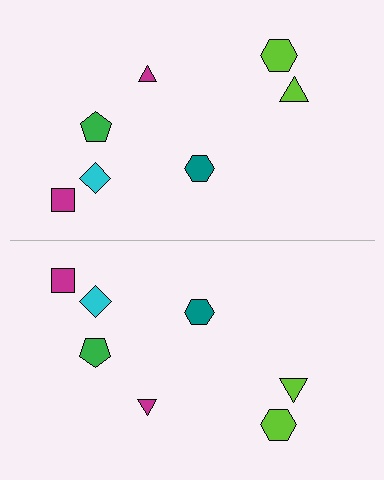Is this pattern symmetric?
Yes, this pattern has bilateral (reflection) symmetry.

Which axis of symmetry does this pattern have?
The pattern has a horizontal axis of symmetry running through the center of the image.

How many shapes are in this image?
There are 14 shapes in this image.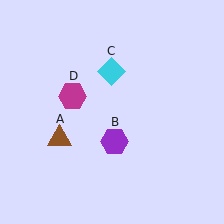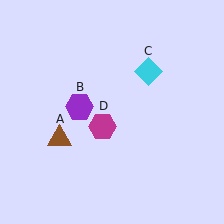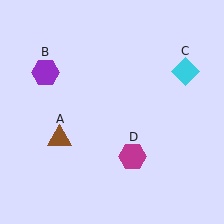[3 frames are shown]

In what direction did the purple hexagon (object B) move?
The purple hexagon (object B) moved up and to the left.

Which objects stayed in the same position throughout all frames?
Brown triangle (object A) remained stationary.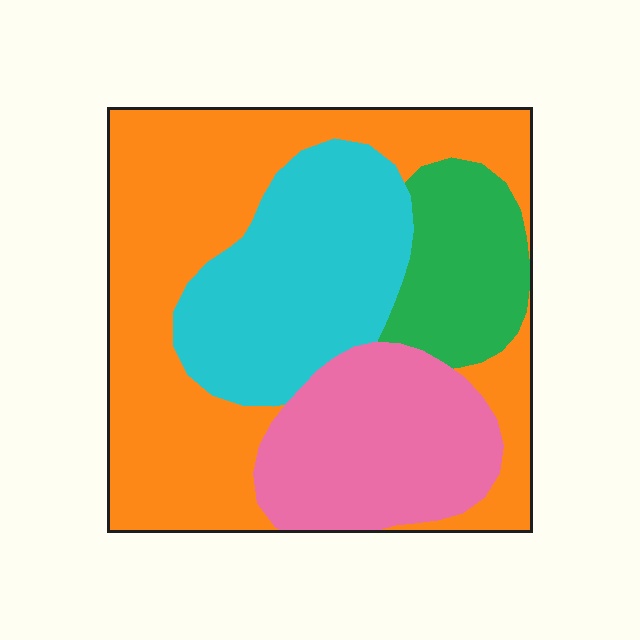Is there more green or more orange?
Orange.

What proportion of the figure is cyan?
Cyan takes up about one quarter (1/4) of the figure.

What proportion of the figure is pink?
Pink takes up about one fifth (1/5) of the figure.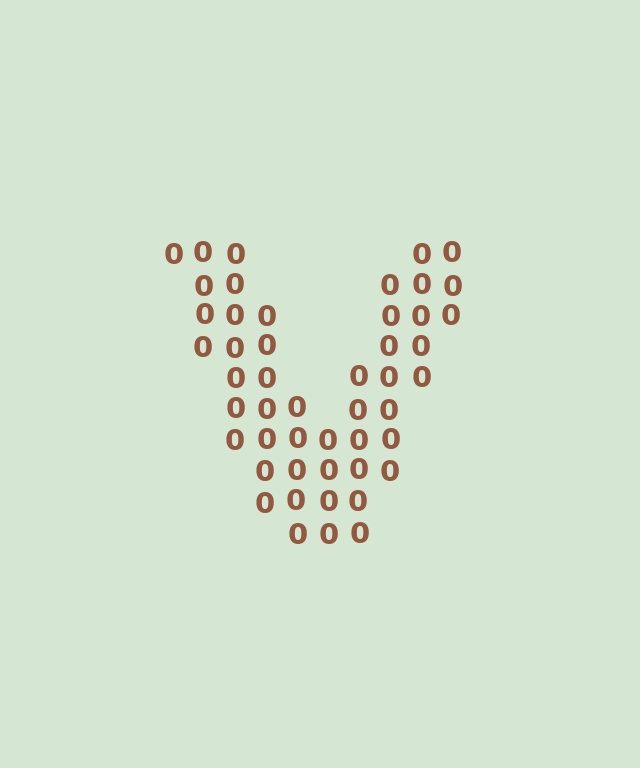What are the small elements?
The small elements are digit 0's.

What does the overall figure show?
The overall figure shows the letter V.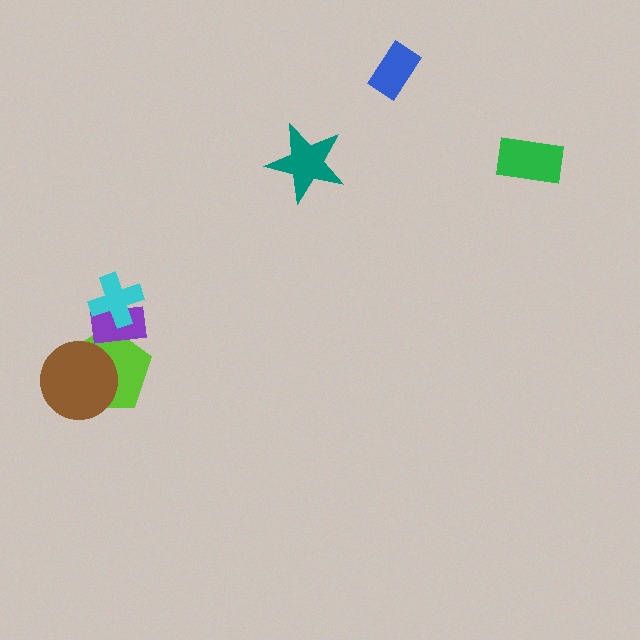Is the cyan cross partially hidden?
No, no other shape covers it.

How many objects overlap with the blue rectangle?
0 objects overlap with the blue rectangle.